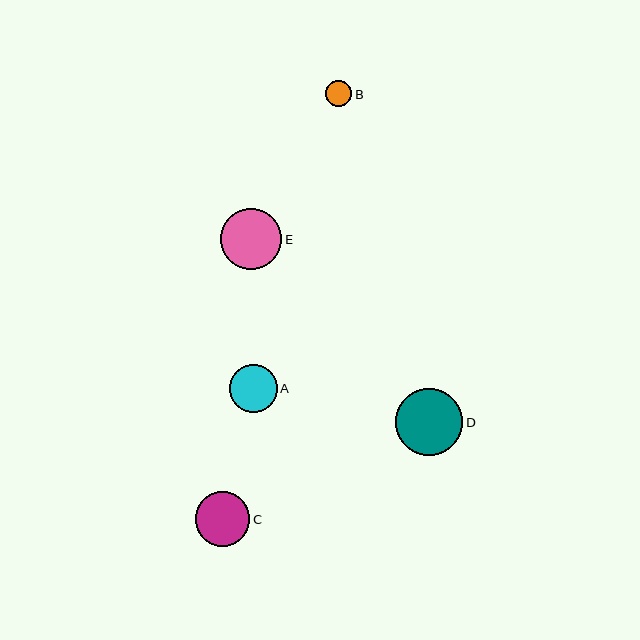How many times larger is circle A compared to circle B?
Circle A is approximately 1.8 times the size of circle B.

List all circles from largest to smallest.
From largest to smallest: D, E, C, A, B.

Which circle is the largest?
Circle D is the largest with a size of approximately 67 pixels.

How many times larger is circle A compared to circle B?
Circle A is approximately 1.8 times the size of circle B.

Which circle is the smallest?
Circle B is the smallest with a size of approximately 26 pixels.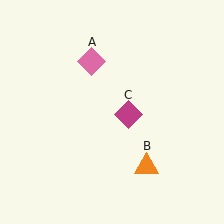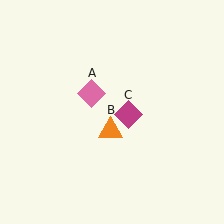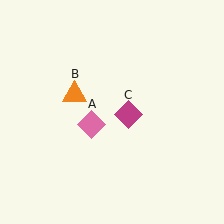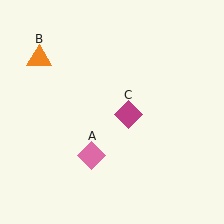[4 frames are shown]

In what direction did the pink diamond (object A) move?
The pink diamond (object A) moved down.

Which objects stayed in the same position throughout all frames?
Magenta diamond (object C) remained stationary.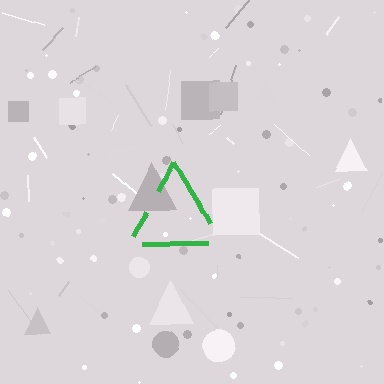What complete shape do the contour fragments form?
The contour fragments form a triangle.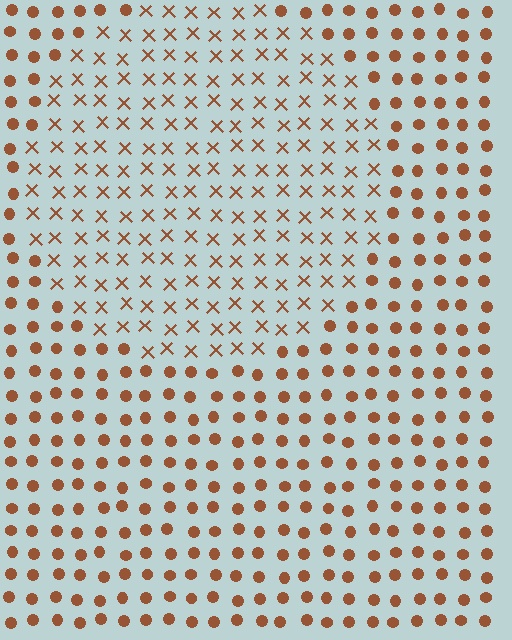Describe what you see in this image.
The image is filled with small brown elements arranged in a uniform grid. A circle-shaped region contains X marks, while the surrounding area contains circles. The boundary is defined purely by the change in element shape.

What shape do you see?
I see a circle.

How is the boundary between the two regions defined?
The boundary is defined by a change in element shape: X marks inside vs. circles outside. All elements share the same color and spacing.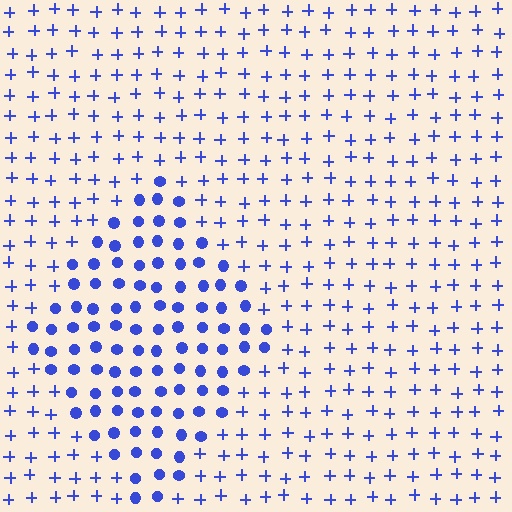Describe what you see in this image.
The image is filled with small blue elements arranged in a uniform grid. A diamond-shaped region contains circles, while the surrounding area contains plus signs. The boundary is defined purely by the change in element shape.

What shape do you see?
I see a diamond.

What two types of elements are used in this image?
The image uses circles inside the diamond region and plus signs outside it.